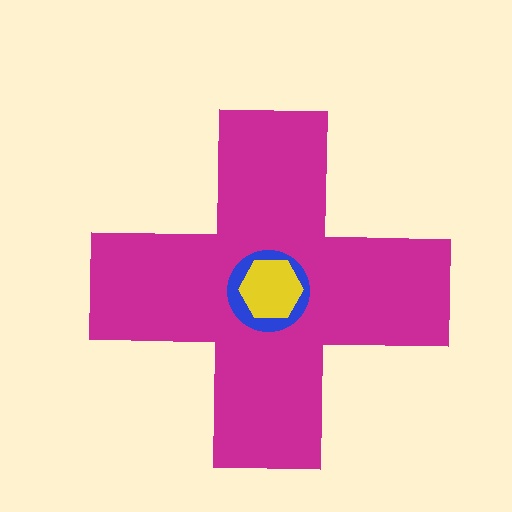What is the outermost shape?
The magenta cross.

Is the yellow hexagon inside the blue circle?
Yes.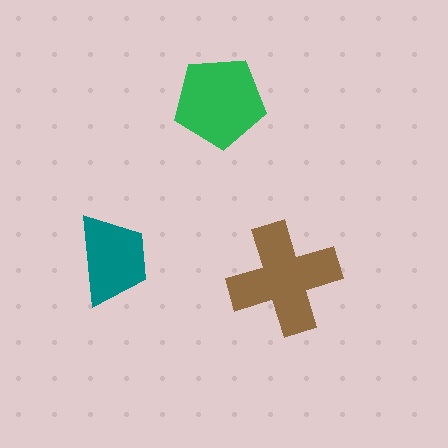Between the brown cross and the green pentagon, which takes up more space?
The brown cross.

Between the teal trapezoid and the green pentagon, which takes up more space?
The green pentagon.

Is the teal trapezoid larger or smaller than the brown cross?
Smaller.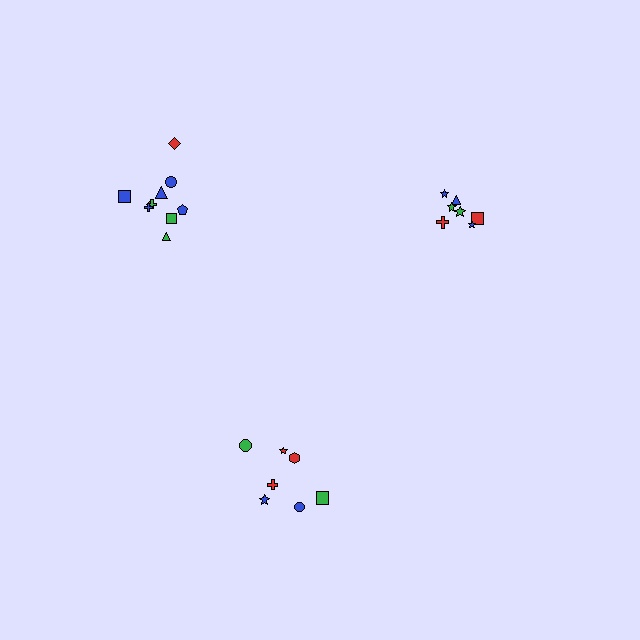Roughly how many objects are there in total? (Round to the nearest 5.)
Roughly 25 objects in total.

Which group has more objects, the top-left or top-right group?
The top-left group.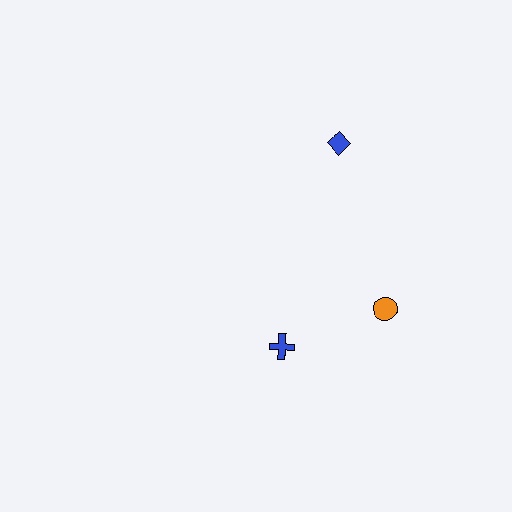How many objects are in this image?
There are 3 objects.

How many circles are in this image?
There is 1 circle.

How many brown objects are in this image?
There are no brown objects.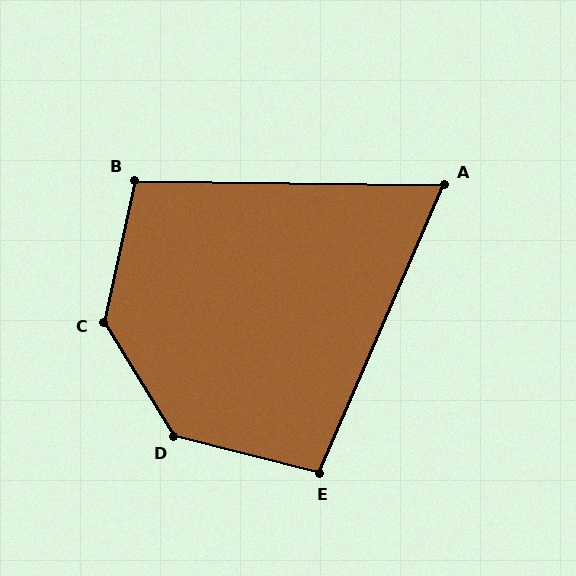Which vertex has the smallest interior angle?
A, at approximately 67 degrees.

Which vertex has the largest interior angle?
C, at approximately 136 degrees.